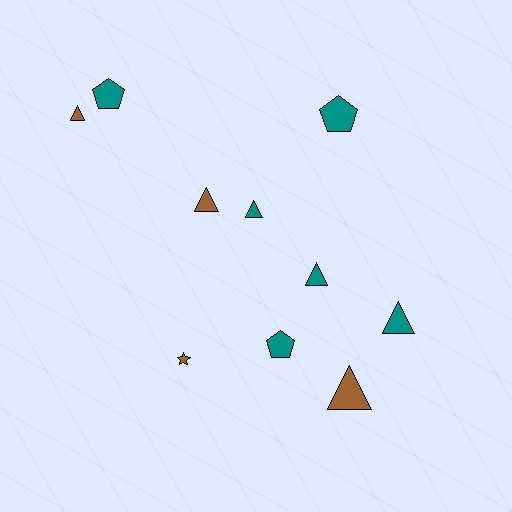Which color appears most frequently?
Teal, with 6 objects.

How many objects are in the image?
There are 10 objects.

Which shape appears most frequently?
Triangle, with 6 objects.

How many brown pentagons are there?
There are no brown pentagons.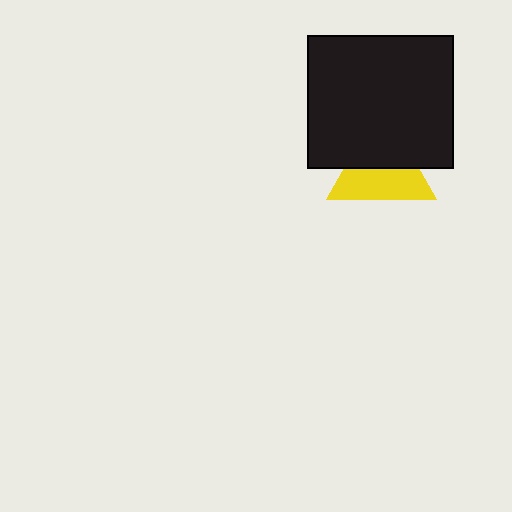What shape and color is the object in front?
The object in front is a black rectangle.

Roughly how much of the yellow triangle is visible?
About half of it is visible (roughly 52%).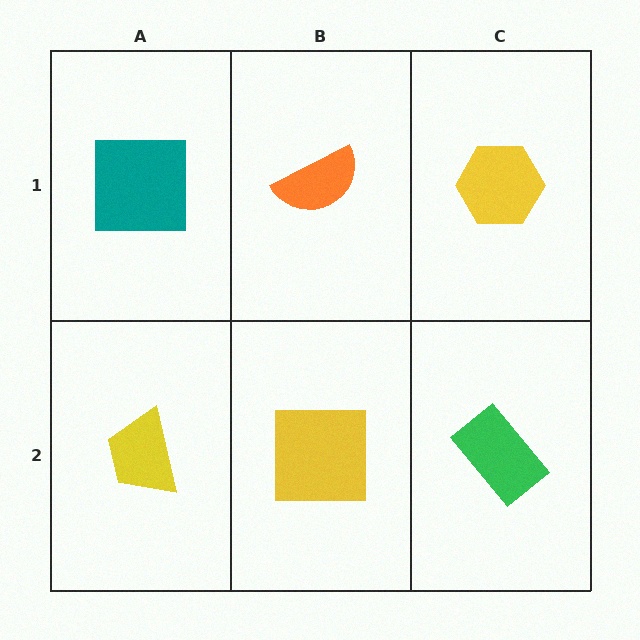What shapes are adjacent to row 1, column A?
A yellow trapezoid (row 2, column A), an orange semicircle (row 1, column B).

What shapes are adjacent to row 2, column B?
An orange semicircle (row 1, column B), a yellow trapezoid (row 2, column A), a green rectangle (row 2, column C).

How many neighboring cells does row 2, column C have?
2.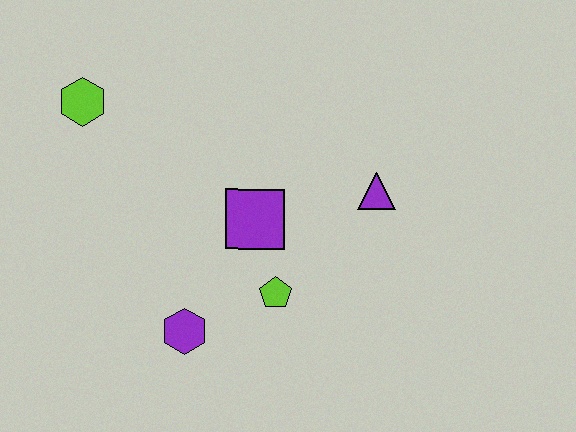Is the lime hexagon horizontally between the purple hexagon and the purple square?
No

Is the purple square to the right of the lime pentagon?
No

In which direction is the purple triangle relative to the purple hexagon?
The purple triangle is to the right of the purple hexagon.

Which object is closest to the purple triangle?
The purple square is closest to the purple triangle.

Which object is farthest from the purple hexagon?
The lime hexagon is farthest from the purple hexagon.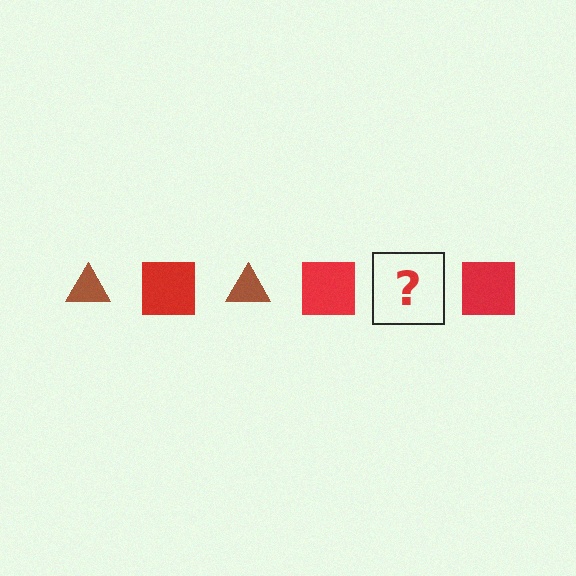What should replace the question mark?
The question mark should be replaced with a brown triangle.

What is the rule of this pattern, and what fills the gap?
The rule is that the pattern alternates between brown triangle and red square. The gap should be filled with a brown triangle.